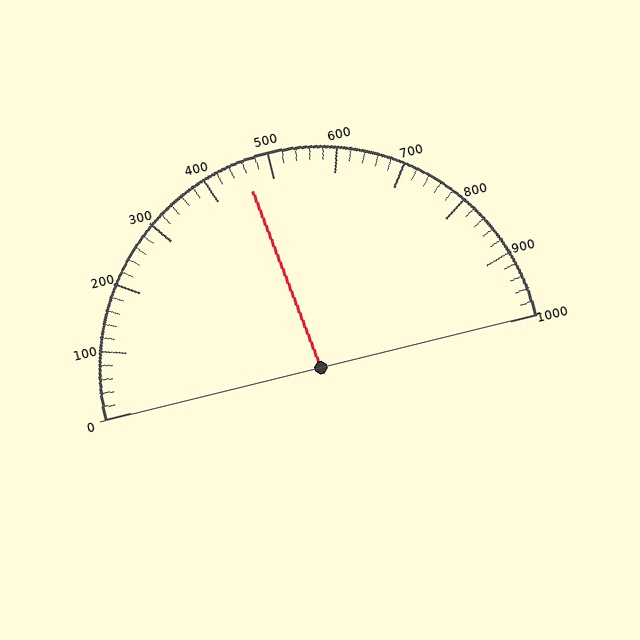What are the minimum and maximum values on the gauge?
The gauge ranges from 0 to 1000.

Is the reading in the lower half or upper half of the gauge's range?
The reading is in the lower half of the range (0 to 1000).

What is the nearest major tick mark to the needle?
The nearest major tick mark is 500.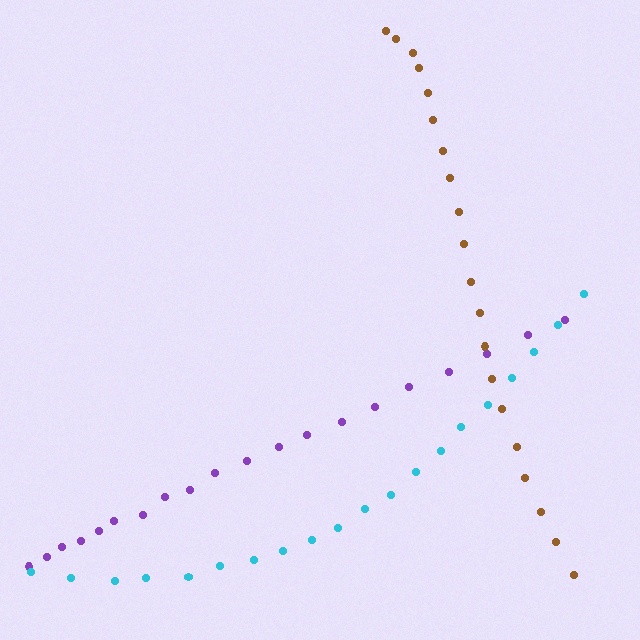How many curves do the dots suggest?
There are 3 distinct paths.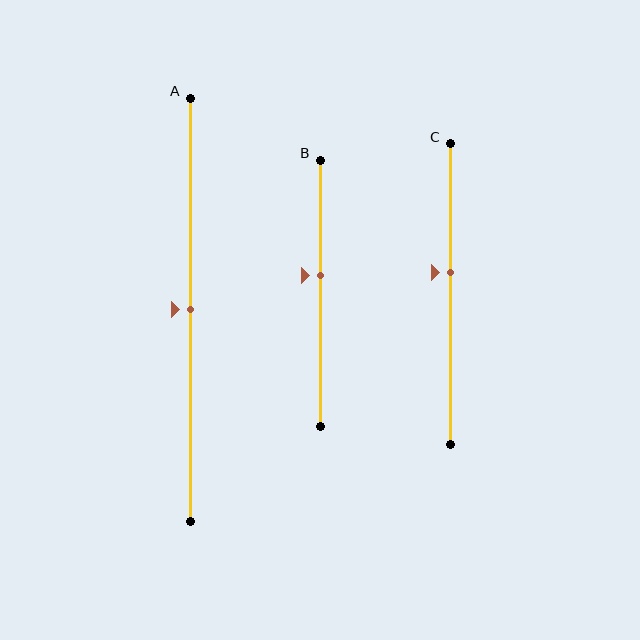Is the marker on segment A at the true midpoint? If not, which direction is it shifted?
Yes, the marker on segment A is at the true midpoint.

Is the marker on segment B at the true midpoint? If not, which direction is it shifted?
No, the marker on segment B is shifted upward by about 7% of the segment length.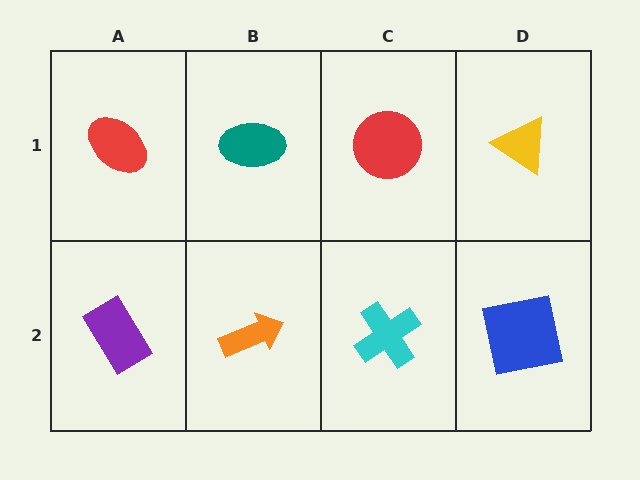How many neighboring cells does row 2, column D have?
2.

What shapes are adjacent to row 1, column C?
A cyan cross (row 2, column C), a teal ellipse (row 1, column B), a yellow triangle (row 1, column D).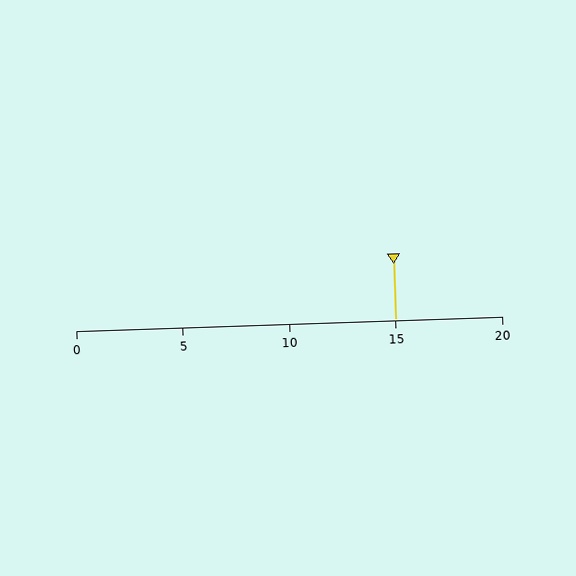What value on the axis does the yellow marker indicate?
The marker indicates approximately 15.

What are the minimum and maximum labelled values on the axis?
The axis runs from 0 to 20.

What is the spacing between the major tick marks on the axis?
The major ticks are spaced 5 apart.